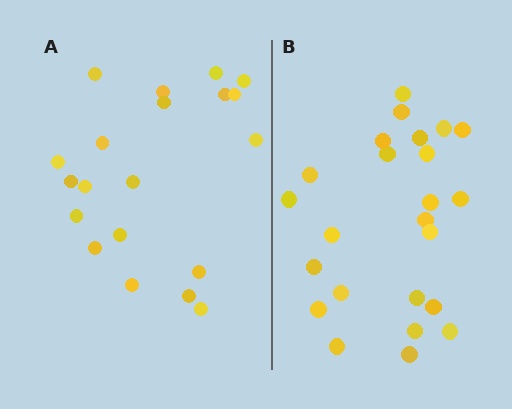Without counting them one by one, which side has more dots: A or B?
Region B (the right region) has more dots.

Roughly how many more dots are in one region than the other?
Region B has about 4 more dots than region A.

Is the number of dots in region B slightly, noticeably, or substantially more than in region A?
Region B has only slightly more — the two regions are fairly close. The ratio is roughly 1.2 to 1.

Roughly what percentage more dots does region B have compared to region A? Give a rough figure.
About 20% more.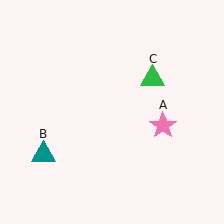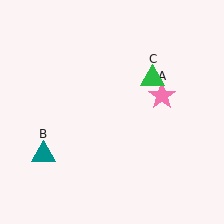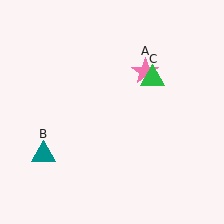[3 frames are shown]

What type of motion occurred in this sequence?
The pink star (object A) rotated counterclockwise around the center of the scene.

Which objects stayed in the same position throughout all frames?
Teal triangle (object B) and green triangle (object C) remained stationary.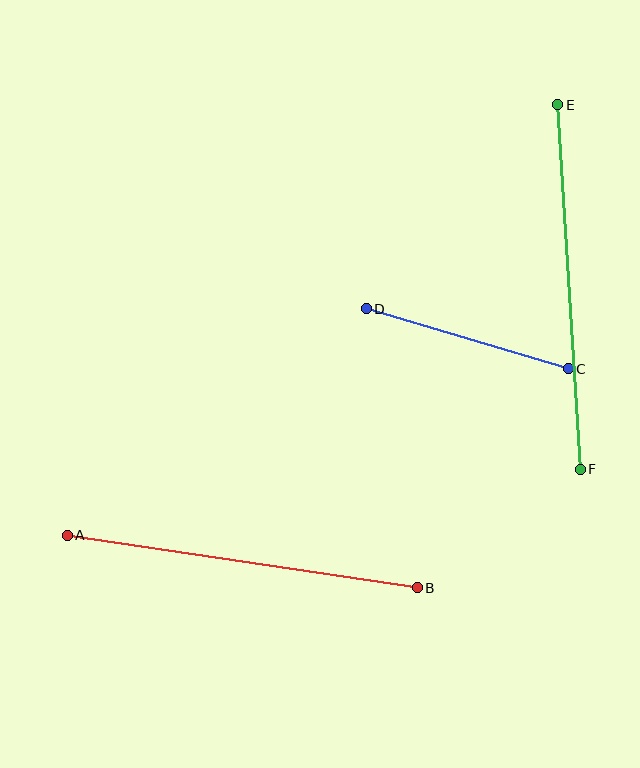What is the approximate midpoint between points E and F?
The midpoint is at approximately (569, 287) pixels.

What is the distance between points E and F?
The distance is approximately 365 pixels.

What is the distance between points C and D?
The distance is approximately 211 pixels.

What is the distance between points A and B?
The distance is approximately 354 pixels.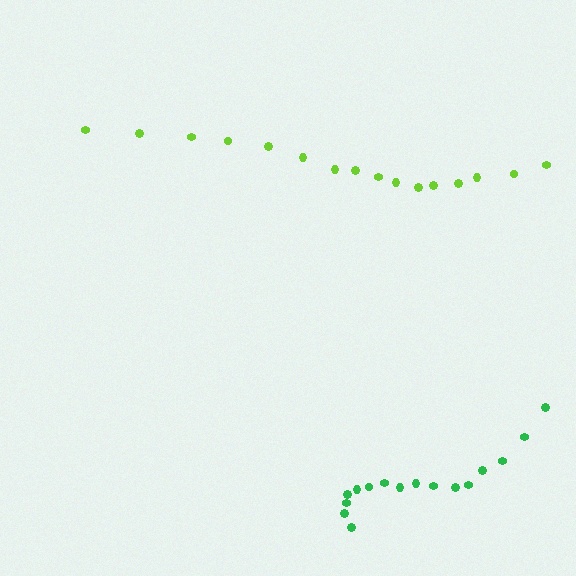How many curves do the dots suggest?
There are 2 distinct paths.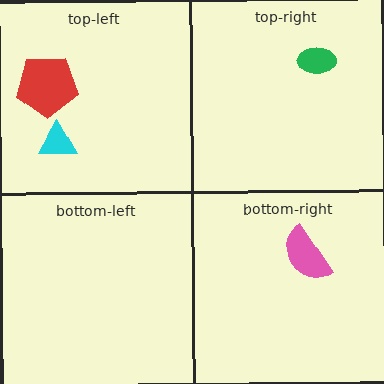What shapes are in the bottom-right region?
The pink semicircle.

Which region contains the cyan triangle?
The top-left region.